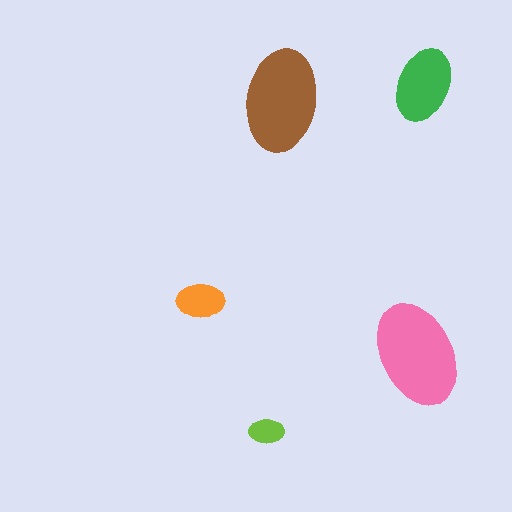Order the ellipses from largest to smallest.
the pink one, the brown one, the green one, the orange one, the lime one.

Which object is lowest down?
The lime ellipse is bottommost.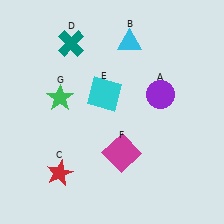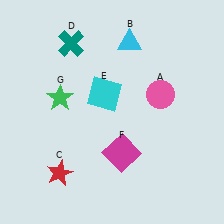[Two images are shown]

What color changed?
The circle (A) changed from purple in Image 1 to pink in Image 2.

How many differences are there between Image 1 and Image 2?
There is 1 difference between the two images.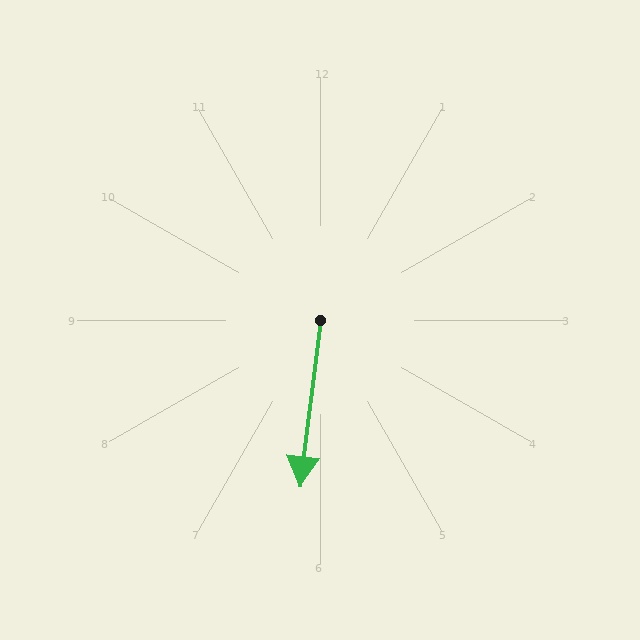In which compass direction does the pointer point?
South.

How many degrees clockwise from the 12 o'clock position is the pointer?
Approximately 187 degrees.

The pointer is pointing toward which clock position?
Roughly 6 o'clock.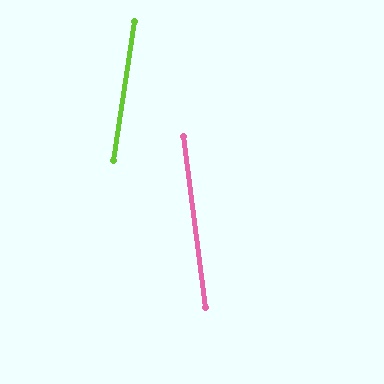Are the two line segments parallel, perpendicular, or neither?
Neither parallel nor perpendicular — they differ by about 16°.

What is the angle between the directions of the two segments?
Approximately 16 degrees.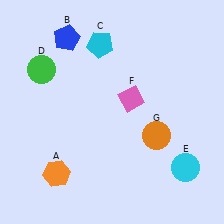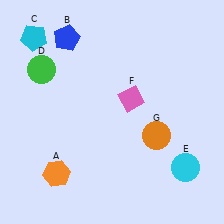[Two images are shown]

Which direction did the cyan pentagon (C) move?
The cyan pentagon (C) moved left.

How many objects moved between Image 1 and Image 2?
1 object moved between the two images.